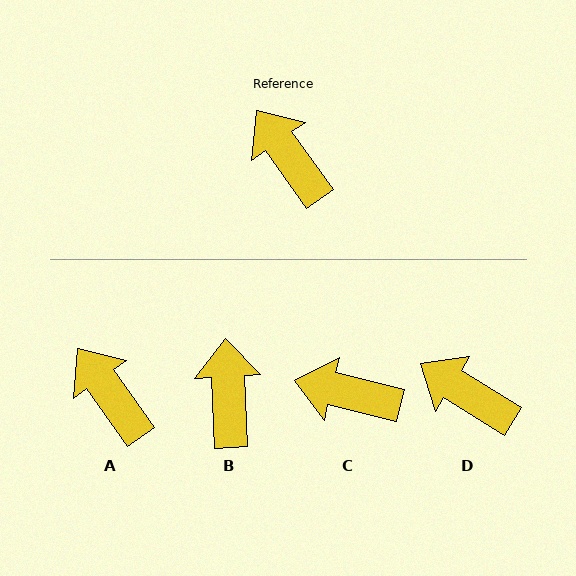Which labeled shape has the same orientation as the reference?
A.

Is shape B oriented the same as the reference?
No, it is off by about 33 degrees.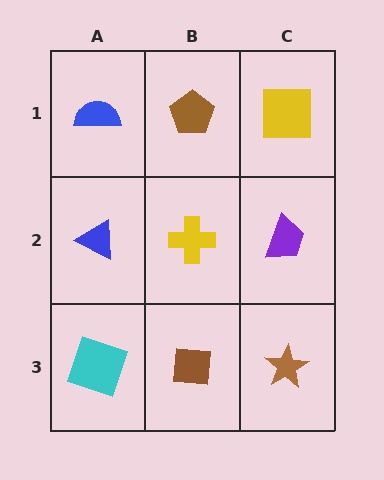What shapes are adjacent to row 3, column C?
A purple trapezoid (row 2, column C), a brown square (row 3, column B).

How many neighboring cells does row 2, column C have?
3.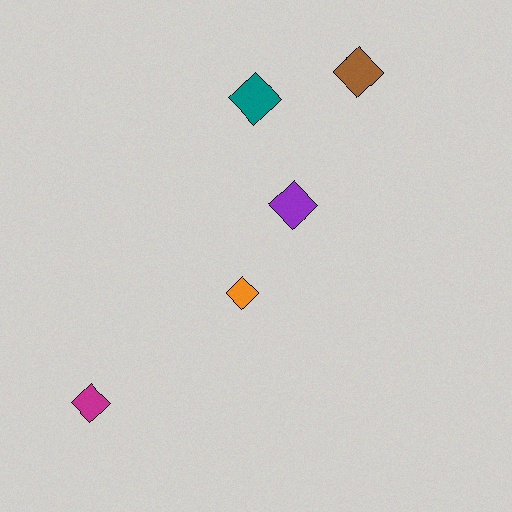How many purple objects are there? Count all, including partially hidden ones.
There is 1 purple object.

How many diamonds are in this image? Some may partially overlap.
There are 5 diamonds.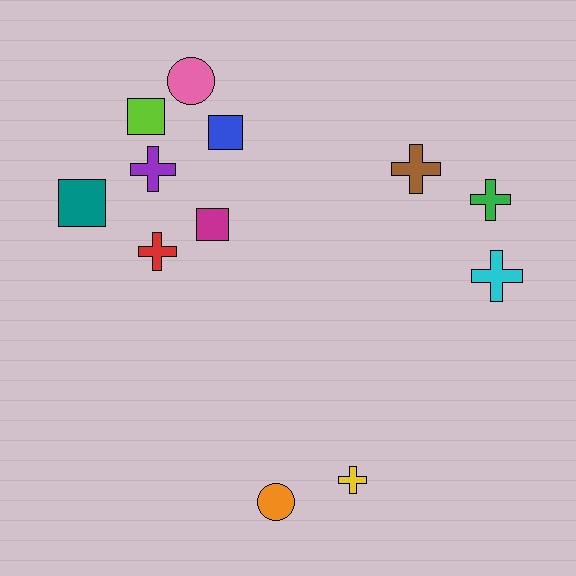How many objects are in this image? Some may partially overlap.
There are 12 objects.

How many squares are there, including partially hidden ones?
There are 4 squares.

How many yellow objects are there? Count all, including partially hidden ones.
There is 1 yellow object.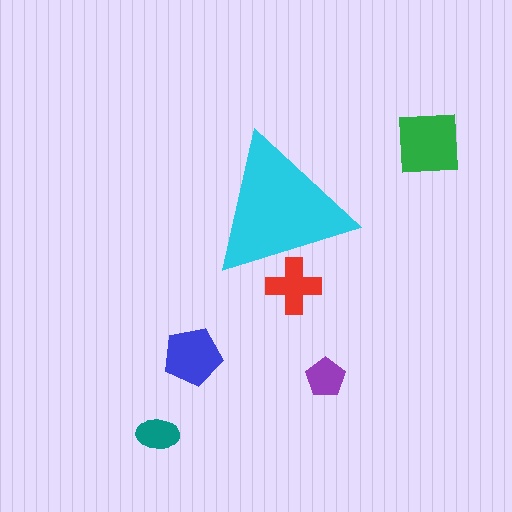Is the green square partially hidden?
No, the green square is fully visible.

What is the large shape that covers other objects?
A cyan triangle.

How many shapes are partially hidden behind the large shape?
1 shape is partially hidden.